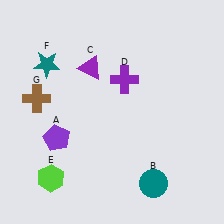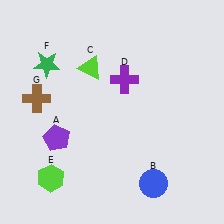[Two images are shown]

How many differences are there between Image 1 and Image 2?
There are 3 differences between the two images.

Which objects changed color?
B changed from teal to blue. C changed from purple to lime. F changed from teal to green.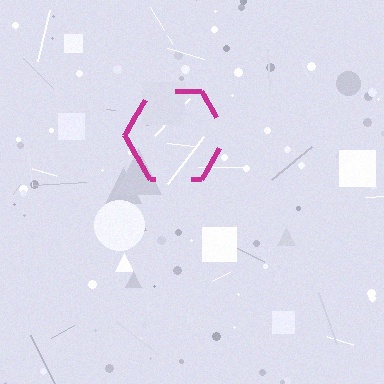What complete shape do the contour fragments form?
The contour fragments form a hexagon.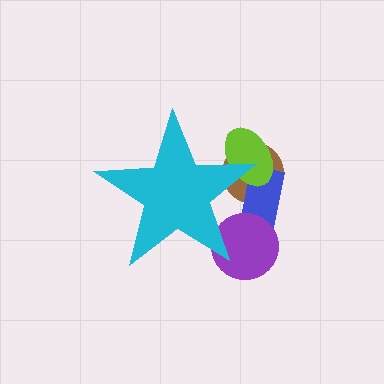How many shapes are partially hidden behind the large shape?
4 shapes are partially hidden.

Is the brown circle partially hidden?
Yes, the brown circle is partially hidden behind the cyan star.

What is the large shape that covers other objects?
A cyan star.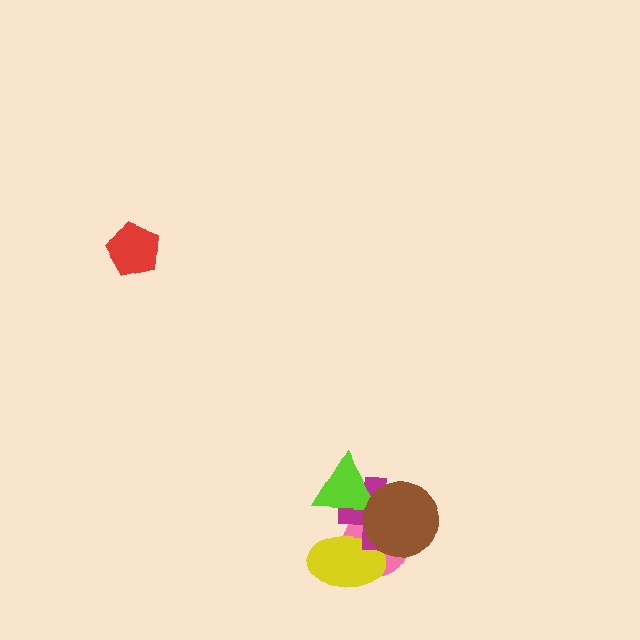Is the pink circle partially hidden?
Yes, it is partially covered by another shape.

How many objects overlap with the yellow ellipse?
3 objects overlap with the yellow ellipse.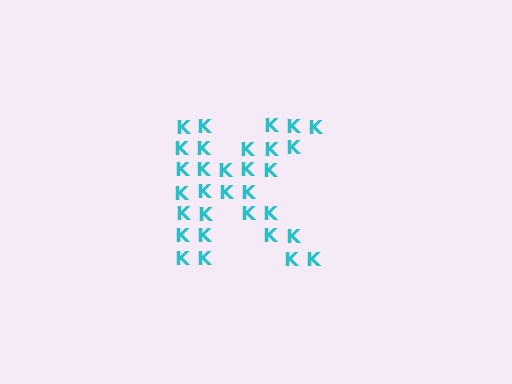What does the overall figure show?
The overall figure shows the letter K.